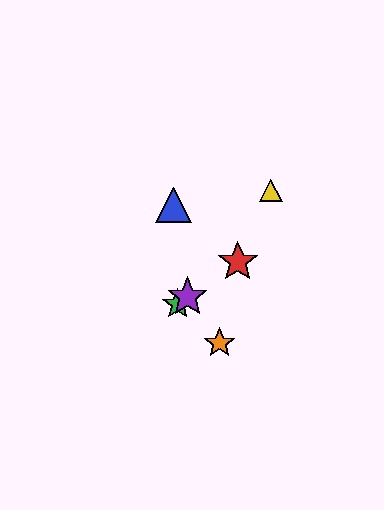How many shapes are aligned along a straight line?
3 shapes (the red star, the green star, the purple star) are aligned along a straight line.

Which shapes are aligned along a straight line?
The red star, the green star, the purple star are aligned along a straight line.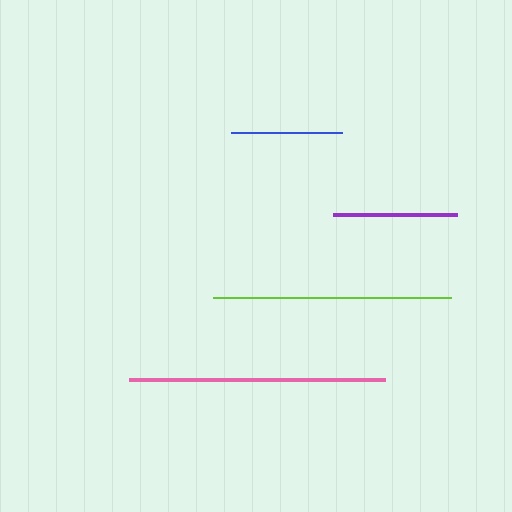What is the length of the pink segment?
The pink segment is approximately 256 pixels long.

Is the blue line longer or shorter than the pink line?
The pink line is longer than the blue line.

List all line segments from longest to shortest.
From longest to shortest: pink, lime, purple, blue.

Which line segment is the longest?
The pink line is the longest at approximately 256 pixels.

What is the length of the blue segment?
The blue segment is approximately 112 pixels long.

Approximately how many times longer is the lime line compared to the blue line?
The lime line is approximately 2.1 times the length of the blue line.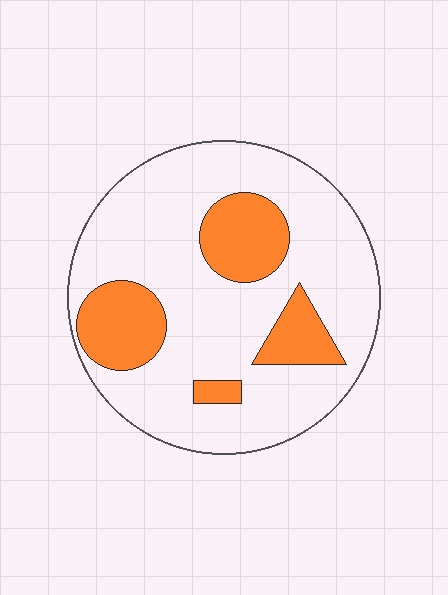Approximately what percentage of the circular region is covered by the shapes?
Approximately 25%.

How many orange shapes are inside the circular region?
4.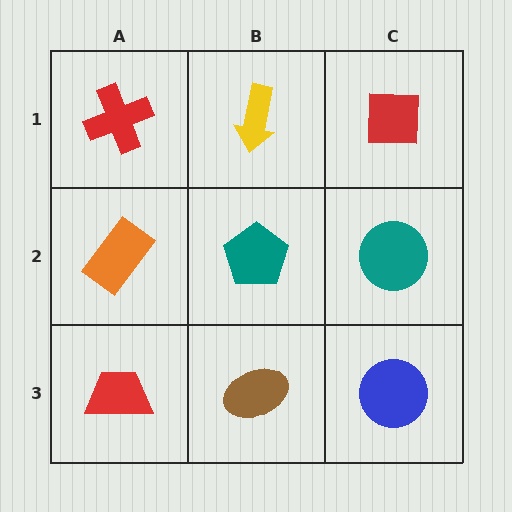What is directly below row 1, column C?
A teal circle.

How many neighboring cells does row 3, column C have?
2.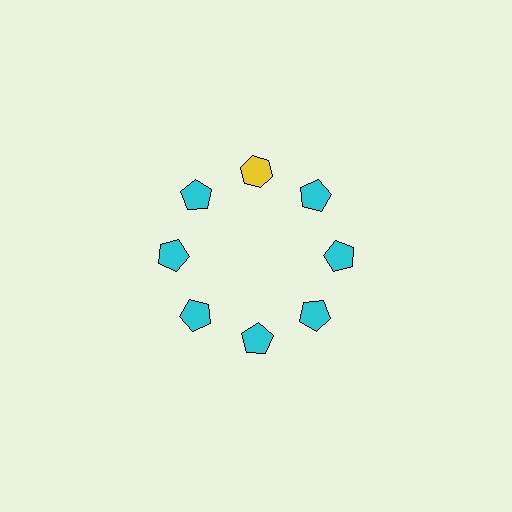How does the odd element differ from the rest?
It differs in both color (yellow instead of cyan) and shape (hexagon instead of pentagon).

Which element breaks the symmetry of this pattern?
The yellow hexagon at roughly the 12 o'clock position breaks the symmetry. All other shapes are cyan pentagons.